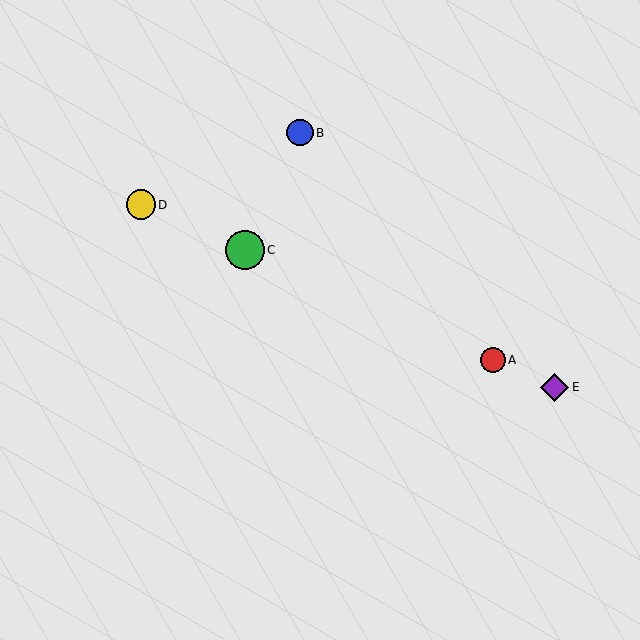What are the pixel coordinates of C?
Object C is at (245, 250).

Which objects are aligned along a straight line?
Objects A, C, D, E are aligned along a straight line.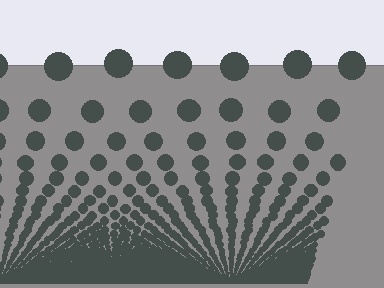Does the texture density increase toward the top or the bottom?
Density increases toward the bottom.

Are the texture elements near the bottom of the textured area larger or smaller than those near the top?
Smaller. The gradient is inverted — elements near the bottom are smaller and denser.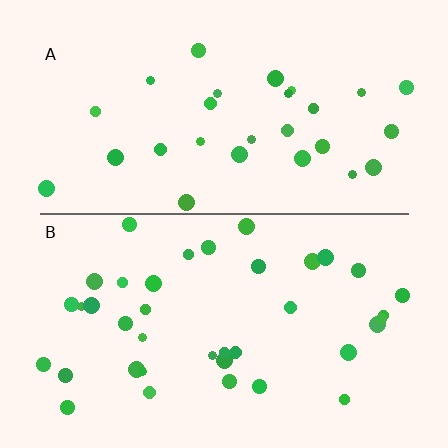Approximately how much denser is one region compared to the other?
Approximately 1.3× — region B over region A.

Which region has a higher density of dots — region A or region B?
B (the bottom).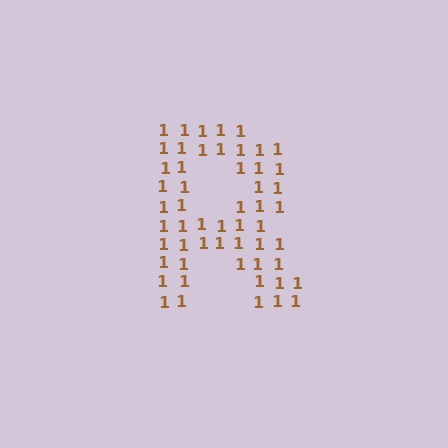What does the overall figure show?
The overall figure shows the letter R.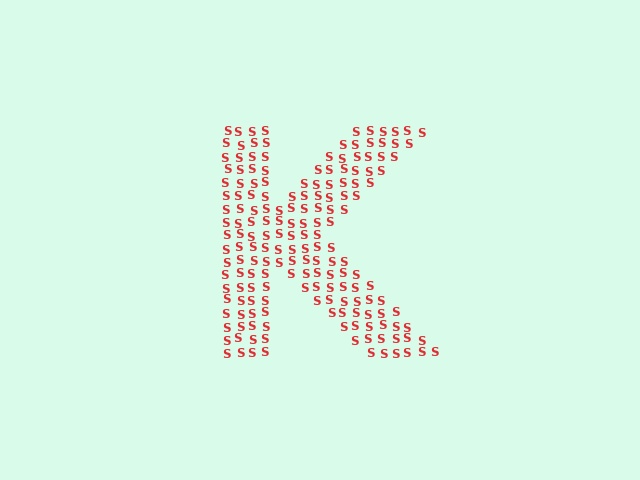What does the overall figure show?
The overall figure shows the letter K.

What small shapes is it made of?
It is made of small letter S's.